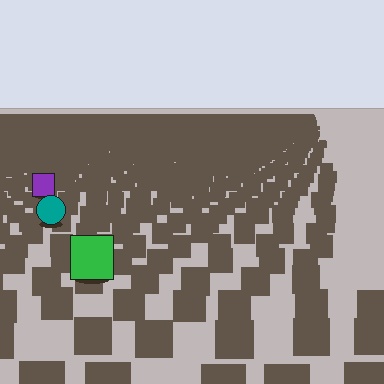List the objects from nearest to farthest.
From nearest to farthest: the green square, the teal circle, the purple square.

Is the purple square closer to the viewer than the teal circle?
No. The teal circle is closer — you can tell from the texture gradient: the ground texture is coarser near it.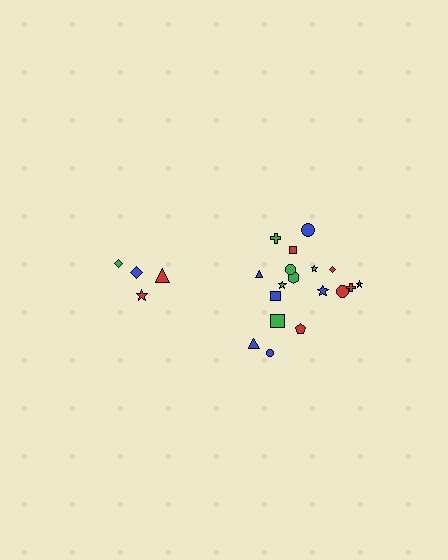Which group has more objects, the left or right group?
The right group.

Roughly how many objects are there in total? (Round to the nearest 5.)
Roughly 20 objects in total.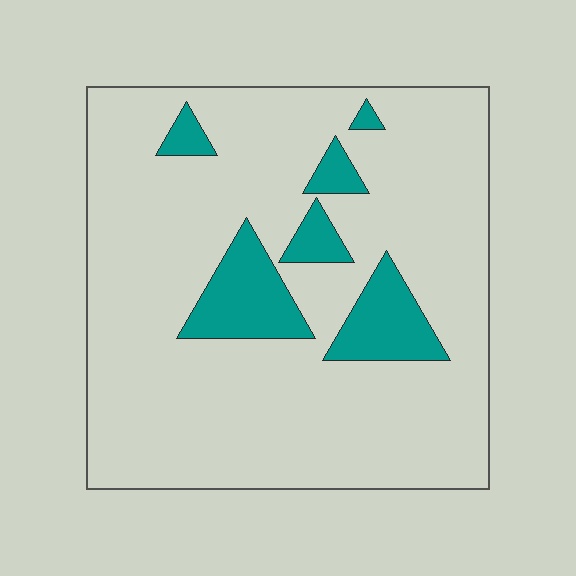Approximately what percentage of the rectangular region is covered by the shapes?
Approximately 15%.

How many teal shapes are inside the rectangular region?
6.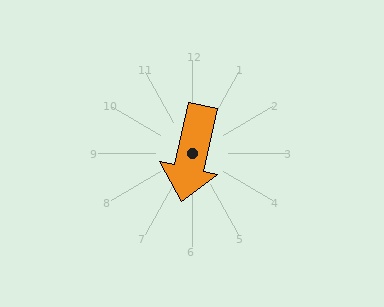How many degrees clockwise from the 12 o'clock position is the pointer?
Approximately 193 degrees.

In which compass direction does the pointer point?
South.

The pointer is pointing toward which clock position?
Roughly 6 o'clock.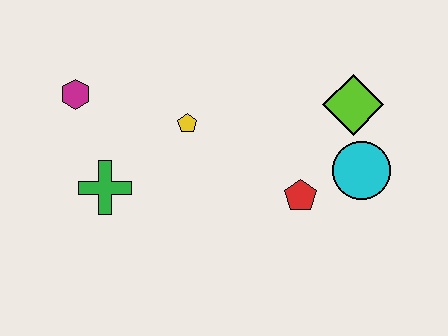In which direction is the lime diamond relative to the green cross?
The lime diamond is to the right of the green cross.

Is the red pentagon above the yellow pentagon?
No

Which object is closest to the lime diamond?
The cyan circle is closest to the lime diamond.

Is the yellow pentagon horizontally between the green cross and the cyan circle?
Yes